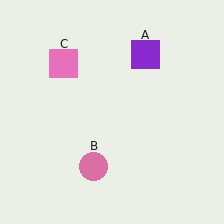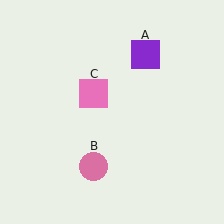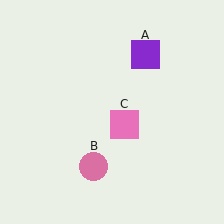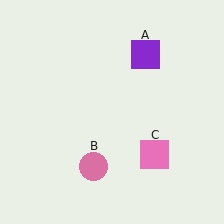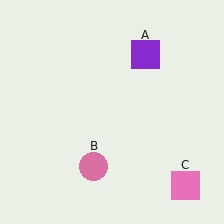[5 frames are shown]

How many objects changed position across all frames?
1 object changed position: pink square (object C).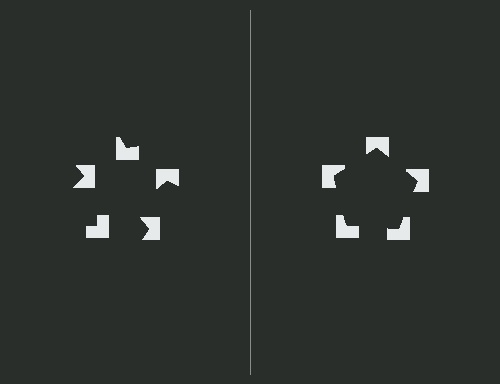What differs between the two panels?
The notched squares are positioned identically on both sides; only the wedge orientations differ. On the right they align to a pentagon; on the left they are misaligned.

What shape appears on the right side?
An illusory pentagon.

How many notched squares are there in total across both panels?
10 — 5 on each side.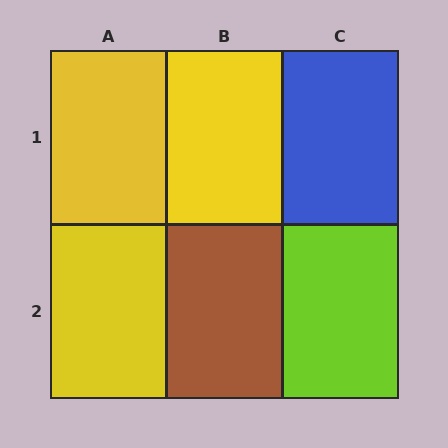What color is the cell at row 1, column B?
Yellow.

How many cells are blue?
1 cell is blue.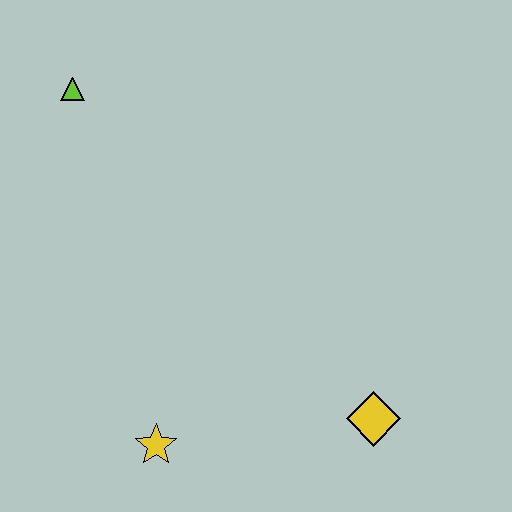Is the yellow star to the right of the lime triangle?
Yes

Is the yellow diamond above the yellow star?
Yes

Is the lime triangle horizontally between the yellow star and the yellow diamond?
No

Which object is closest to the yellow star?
The yellow diamond is closest to the yellow star.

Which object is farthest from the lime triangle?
The yellow diamond is farthest from the lime triangle.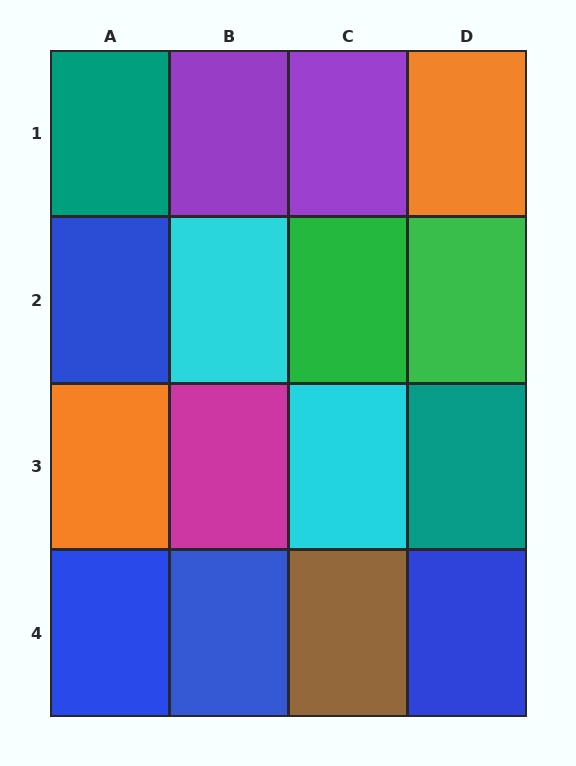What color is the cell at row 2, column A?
Blue.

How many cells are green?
2 cells are green.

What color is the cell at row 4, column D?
Blue.